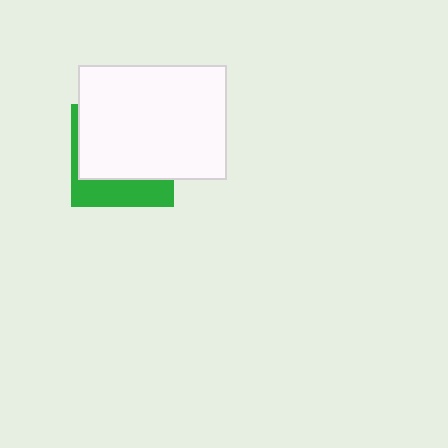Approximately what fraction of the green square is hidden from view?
Roughly 69% of the green square is hidden behind the white rectangle.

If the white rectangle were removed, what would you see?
You would see the complete green square.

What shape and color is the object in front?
The object in front is a white rectangle.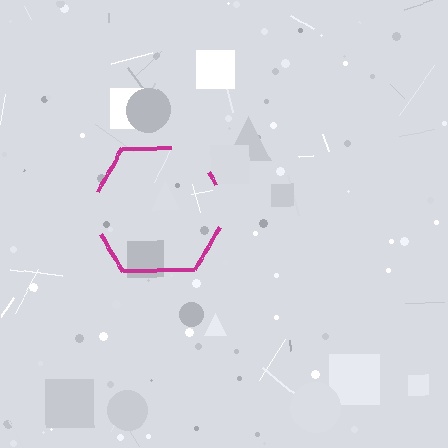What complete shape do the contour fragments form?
The contour fragments form a hexagon.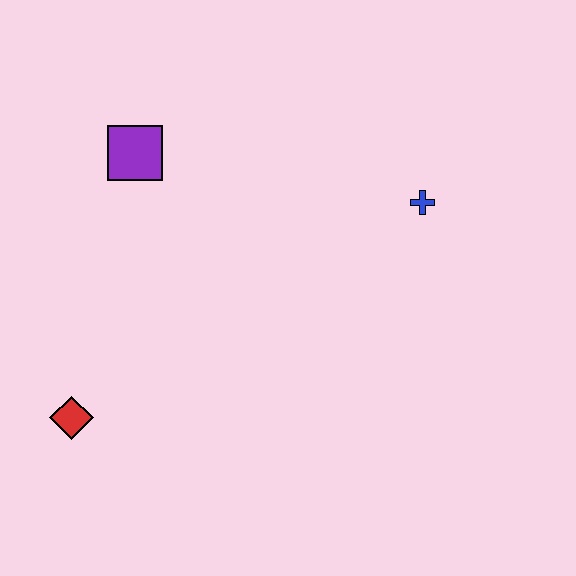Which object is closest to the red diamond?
The purple square is closest to the red diamond.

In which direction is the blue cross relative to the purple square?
The blue cross is to the right of the purple square.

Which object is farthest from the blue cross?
The red diamond is farthest from the blue cross.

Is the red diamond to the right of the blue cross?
No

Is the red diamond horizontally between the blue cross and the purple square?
No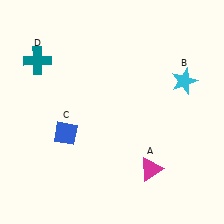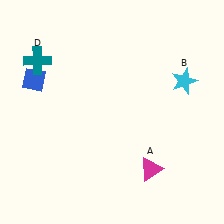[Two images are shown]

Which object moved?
The blue diamond (C) moved up.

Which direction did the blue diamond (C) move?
The blue diamond (C) moved up.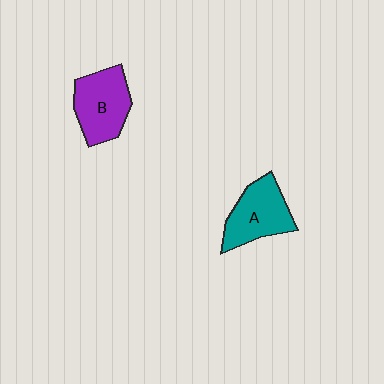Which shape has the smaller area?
Shape A (teal).